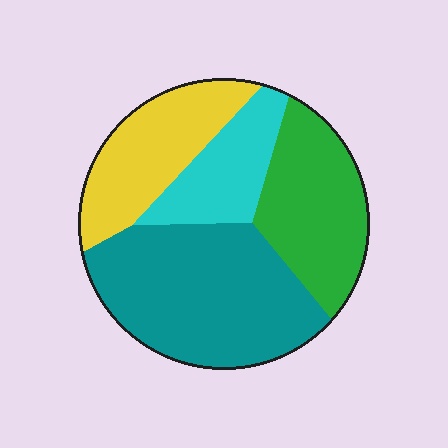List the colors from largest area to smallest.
From largest to smallest: teal, green, yellow, cyan.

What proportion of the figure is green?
Green takes up less than a quarter of the figure.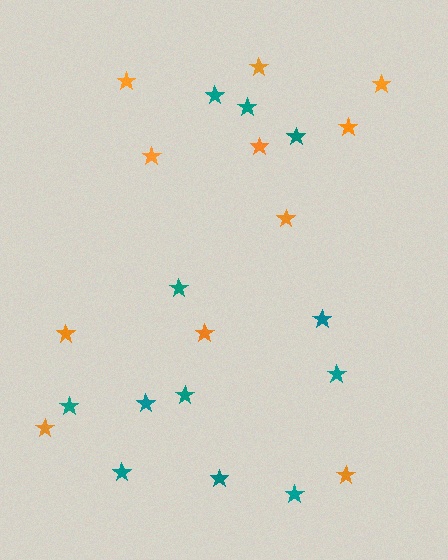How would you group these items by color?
There are 2 groups: one group of orange stars (11) and one group of teal stars (12).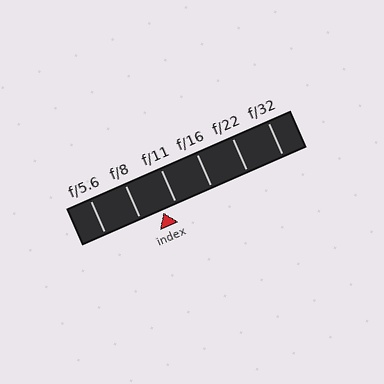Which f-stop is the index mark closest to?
The index mark is closest to f/11.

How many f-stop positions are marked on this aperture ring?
There are 6 f-stop positions marked.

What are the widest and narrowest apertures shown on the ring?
The widest aperture shown is f/5.6 and the narrowest is f/32.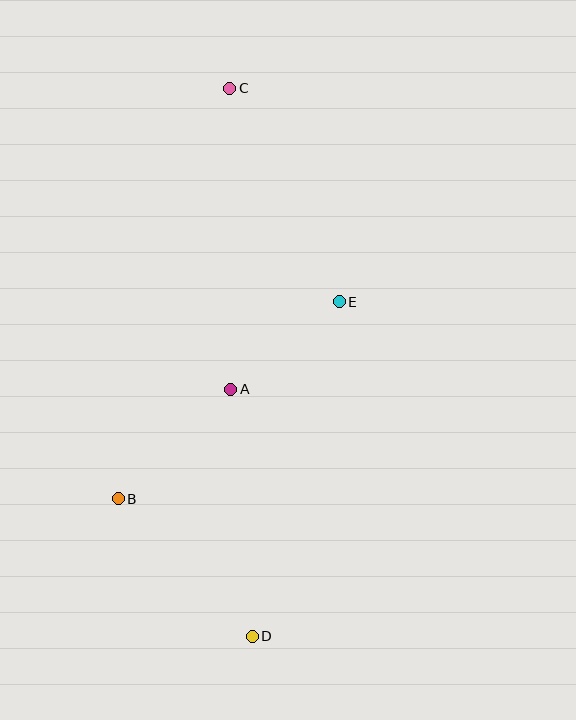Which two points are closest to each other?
Points A and E are closest to each other.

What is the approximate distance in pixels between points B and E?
The distance between B and E is approximately 296 pixels.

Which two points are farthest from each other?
Points C and D are farthest from each other.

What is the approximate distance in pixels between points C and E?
The distance between C and E is approximately 240 pixels.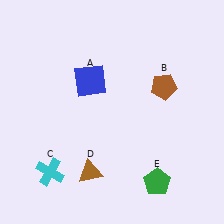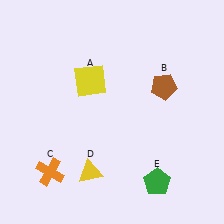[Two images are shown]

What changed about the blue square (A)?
In Image 1, A is blue. In Image 2, it changed to yellow.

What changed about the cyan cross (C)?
In Image 1, C is cyan. In Image 2, it changed to orange.